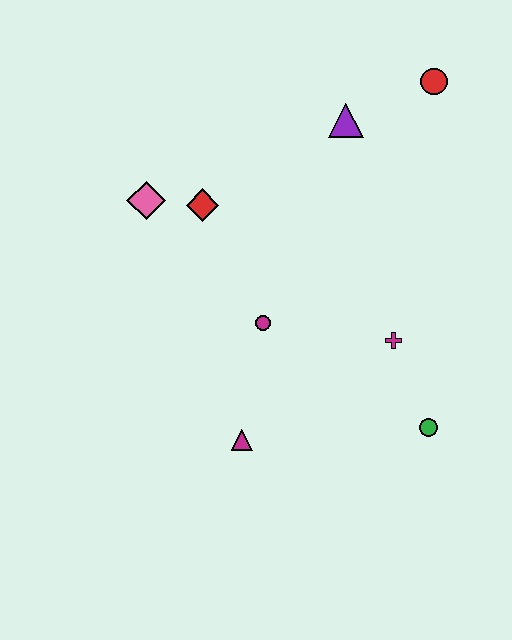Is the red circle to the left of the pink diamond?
No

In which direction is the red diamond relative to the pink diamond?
The red diamond is to the right of the pink diamond.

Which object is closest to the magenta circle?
The magenta triangle is closest to the magenta circle.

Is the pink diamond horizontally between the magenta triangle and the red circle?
No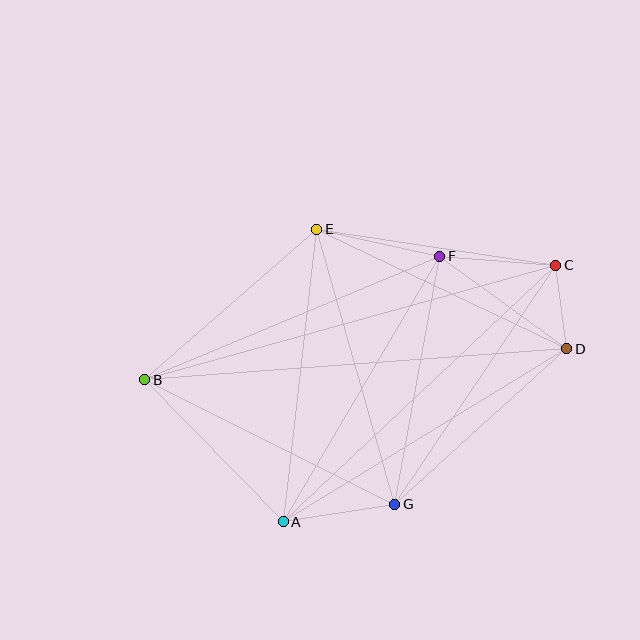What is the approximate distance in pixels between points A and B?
The distance between A and B is approximately 198 pixels.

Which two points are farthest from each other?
Points B and C are farthest from each other.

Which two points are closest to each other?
Points C and D are closest to each other.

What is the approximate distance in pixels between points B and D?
The distance between B and D is approximately 423 pixels.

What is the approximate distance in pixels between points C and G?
The distance between C and G is approximately 288 pixels.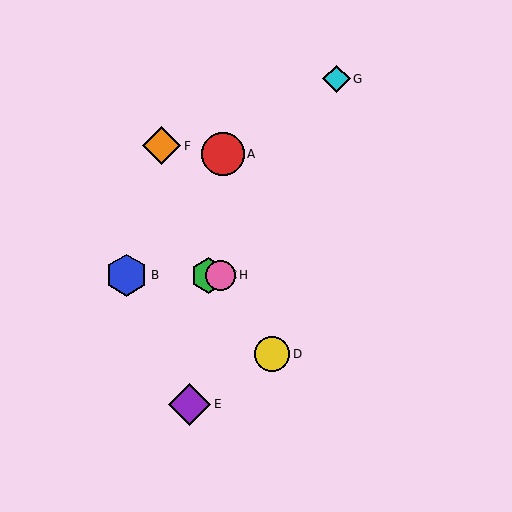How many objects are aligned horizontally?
3 objects (B, C, H) are aligned horizontally.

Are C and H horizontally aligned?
Yes, both are at y≈275.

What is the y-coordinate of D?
Object D is at y≈354.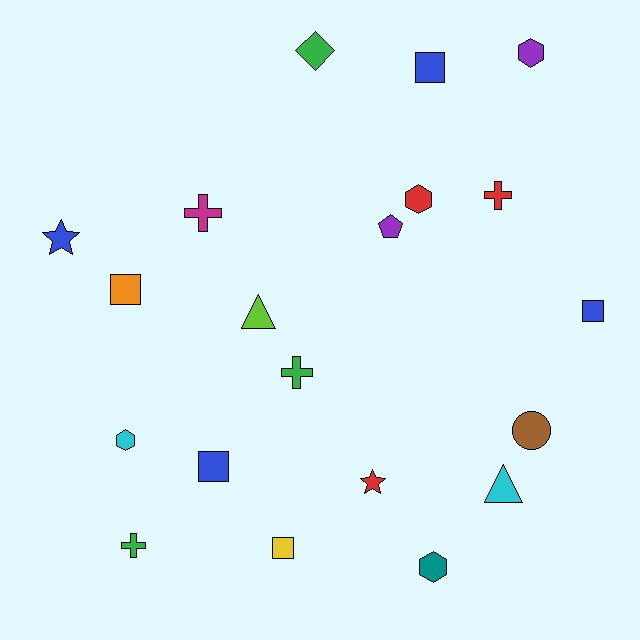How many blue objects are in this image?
There are 4 blue objects.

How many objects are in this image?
There are 20 objects.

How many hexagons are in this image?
There are 4 hexagons.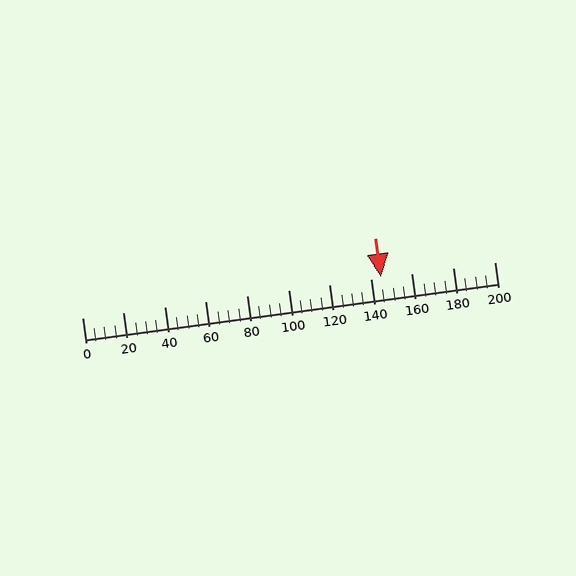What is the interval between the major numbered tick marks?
The major tick marks are spaced 20 units apart.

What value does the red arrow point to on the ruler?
The red arrow points to approximately 145.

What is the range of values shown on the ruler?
The ruler shows values from 0 to 200.